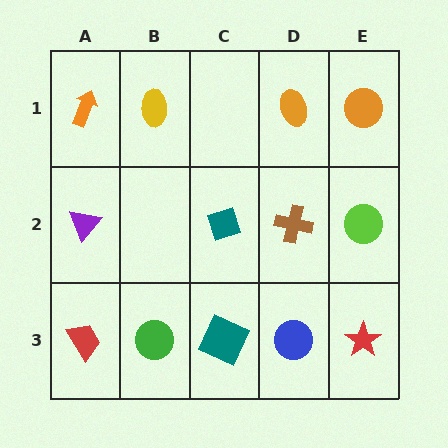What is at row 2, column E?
A lime circle.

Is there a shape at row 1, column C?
No, that cell is empty.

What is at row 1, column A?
An orange arrow.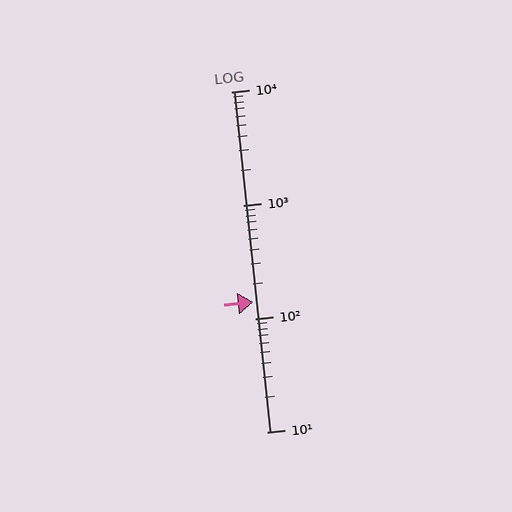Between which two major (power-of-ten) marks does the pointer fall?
The pointer is between 100 and 1000.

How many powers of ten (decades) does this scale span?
The scale spans 3 decades, from 10 to 10000.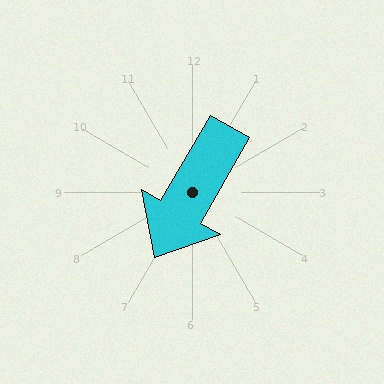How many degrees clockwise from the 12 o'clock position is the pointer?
Approximately 210 degrees.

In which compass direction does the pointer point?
Southwest.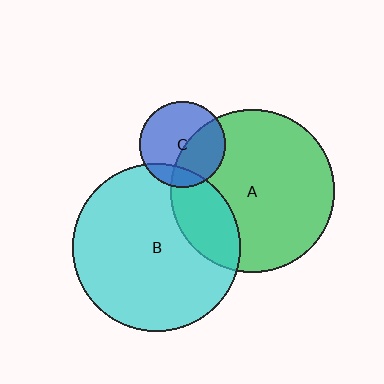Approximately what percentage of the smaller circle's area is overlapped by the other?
Approximately 15%.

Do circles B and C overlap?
Yes.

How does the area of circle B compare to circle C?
Approximately 3.8 times.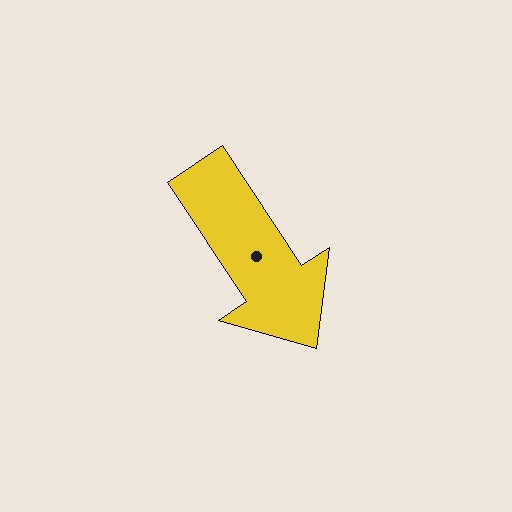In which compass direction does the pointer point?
Southeast.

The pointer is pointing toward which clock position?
Roughly 5 o'clock.